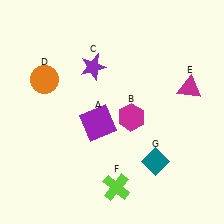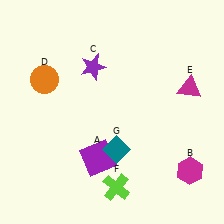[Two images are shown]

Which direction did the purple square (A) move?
The purple square (A) moved down.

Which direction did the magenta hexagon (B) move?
The magenta hexagon (B) moved right.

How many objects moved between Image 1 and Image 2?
3 objects moved between the two images.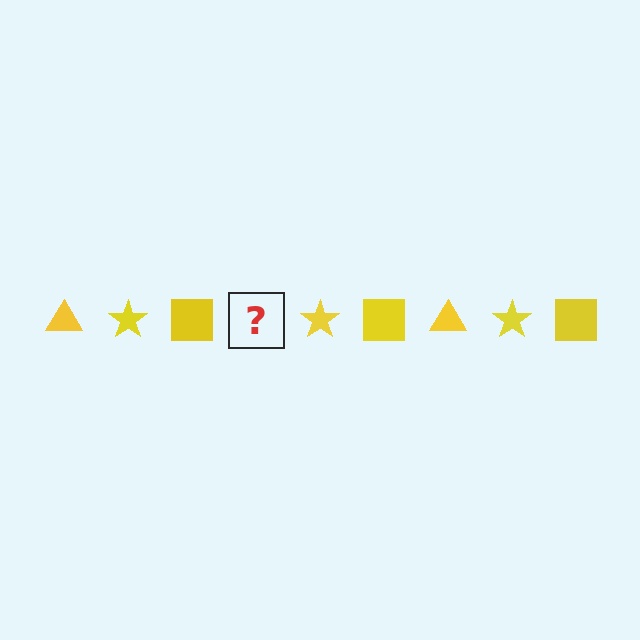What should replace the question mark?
The question mark should be replaced with a yellow triangle.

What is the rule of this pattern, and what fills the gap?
The rule is that the pattern cycles through triangle, star, square shapes in yellow. The gap should be filled with a yellow triangle.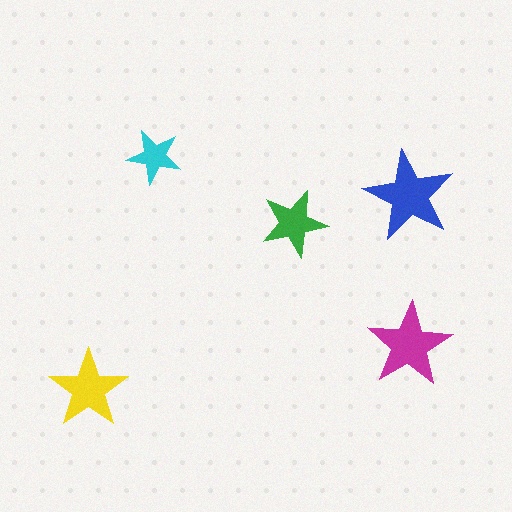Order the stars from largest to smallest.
the blue one, the magenta one, the yellow one, the green one, the cyan one.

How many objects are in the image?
There are 5 objects in the image.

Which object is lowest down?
The yellow star is bottommost.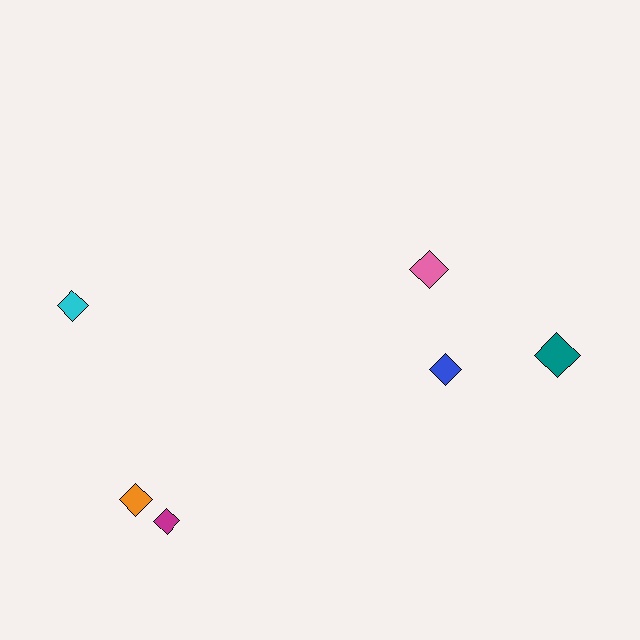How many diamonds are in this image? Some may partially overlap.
There are 6 diamonds.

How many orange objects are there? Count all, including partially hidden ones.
There is 1 orange object.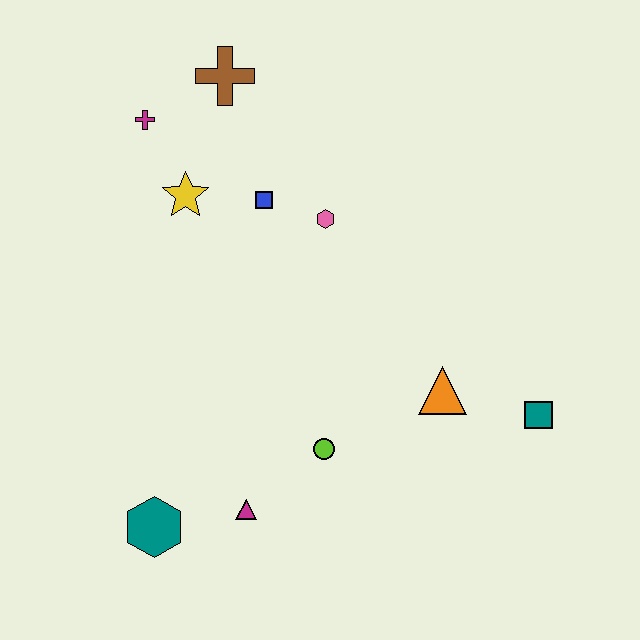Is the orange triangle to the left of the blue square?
No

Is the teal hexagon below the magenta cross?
Yes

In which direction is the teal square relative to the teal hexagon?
The teal square is to the right of the teal hexagon.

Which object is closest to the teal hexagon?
The magenta triangle is closest to the teal hexagon.